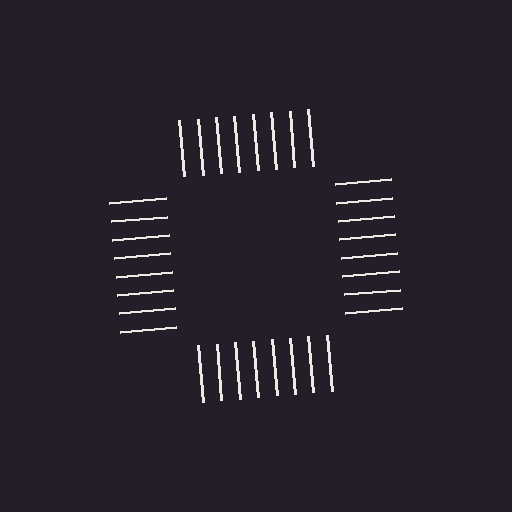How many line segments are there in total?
32 — 8 along each of the 4 edges.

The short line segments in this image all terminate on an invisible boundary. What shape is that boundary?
An illusory square — the line segments terminate on its edges but no continuous stroke is drawn.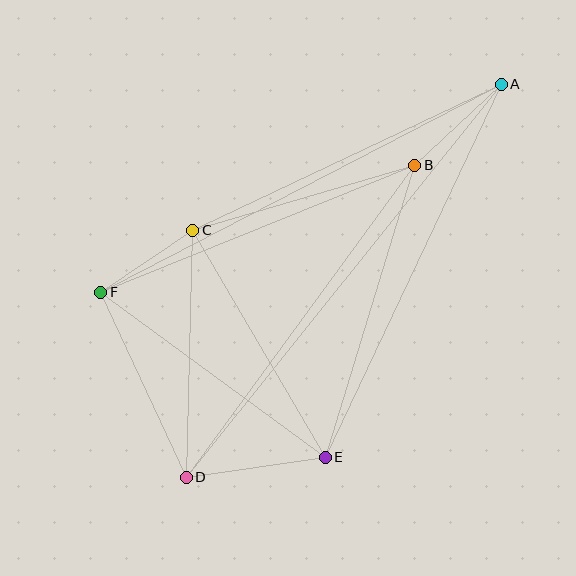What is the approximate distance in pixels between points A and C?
The distance between A and C is approximately 341 pixels.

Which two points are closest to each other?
Points C and F are closest to each other.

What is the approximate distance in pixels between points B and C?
The distance between B and C is approximately 231 pixels.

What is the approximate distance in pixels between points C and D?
The distance between C and D is approximately 247 pixels.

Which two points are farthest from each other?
Points A and D are farthest from each other.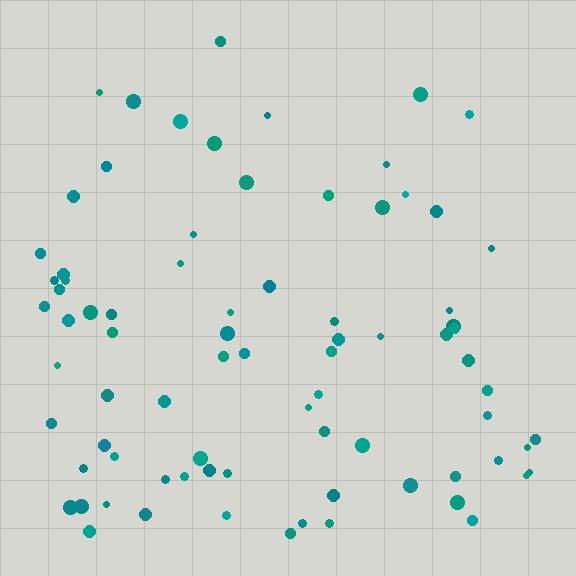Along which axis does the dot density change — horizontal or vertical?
Vertical.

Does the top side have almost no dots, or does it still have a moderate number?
Still a moderate number, just noticeably fewer than the bottom.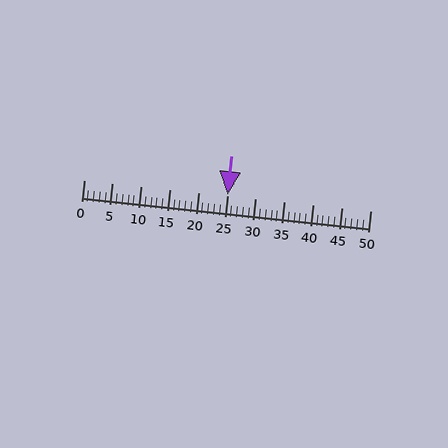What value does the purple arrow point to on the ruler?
The purple arrow points to approximately 25.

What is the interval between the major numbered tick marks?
The major tick marks are spaced 5 units apart.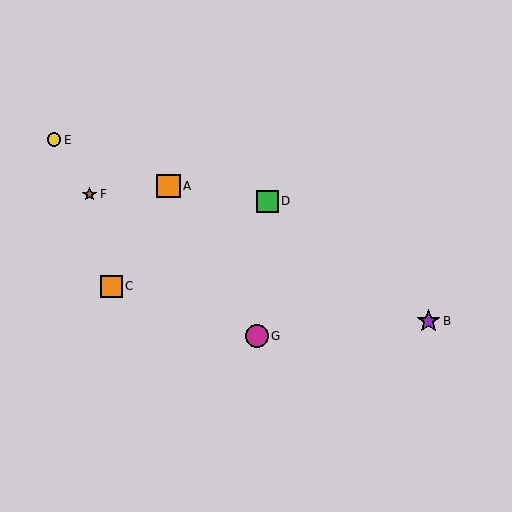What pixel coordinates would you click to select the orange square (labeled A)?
Click at (169, 186) to select the orange square A.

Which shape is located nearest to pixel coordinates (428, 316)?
The purple star (labeled B) at (429, 321) is nearest to that location.